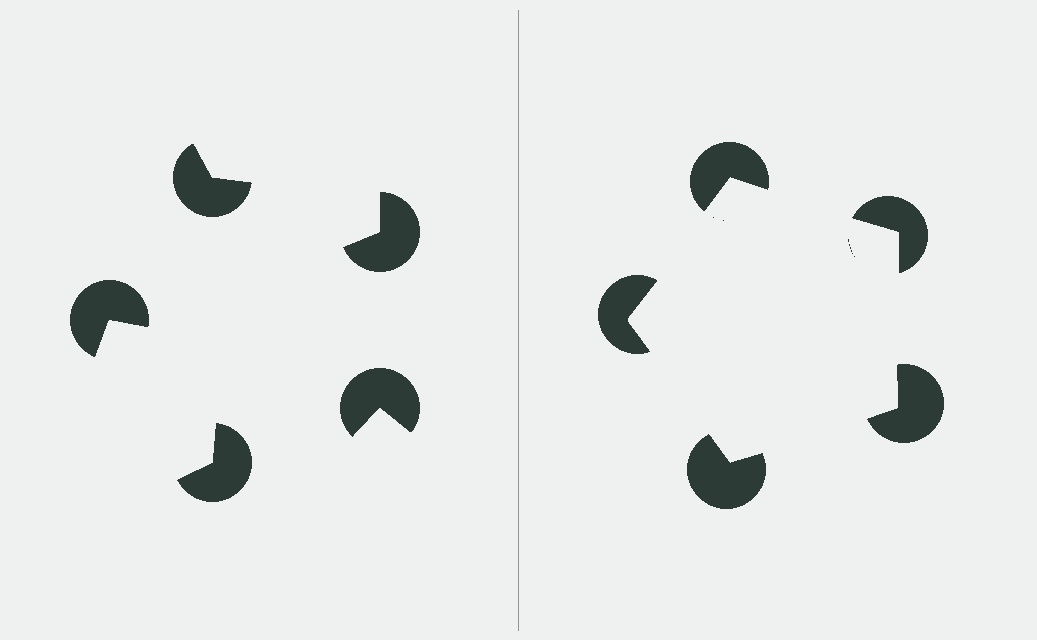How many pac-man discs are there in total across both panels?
10 — 5 on each side.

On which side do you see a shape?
An illusory pentagon appears on the right side. On the left side the wedge cuts are rotated, so no coherent shape forms.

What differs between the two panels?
The pac-man discs are positioned identically on both sides; only the wedge orientations differ. On the right they align to a pentagon; on the left they are misaligned.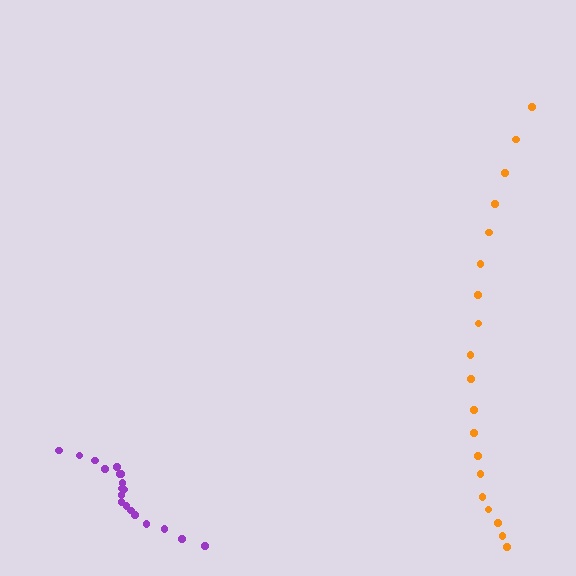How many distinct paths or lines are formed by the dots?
There are 2 distinct paths.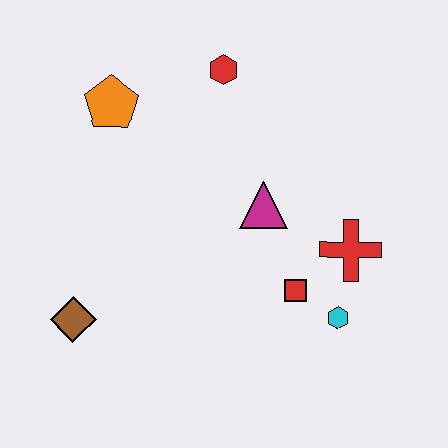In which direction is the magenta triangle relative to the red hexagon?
The magenta triangle is below the red hexagon.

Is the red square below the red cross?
Yes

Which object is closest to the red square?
The cyan hexagon is closest to the red square.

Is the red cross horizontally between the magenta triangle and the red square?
No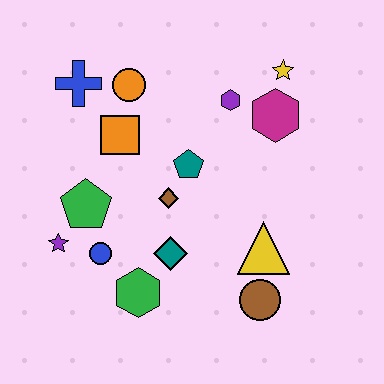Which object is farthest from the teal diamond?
The yellow star is farthest from the teal diamond.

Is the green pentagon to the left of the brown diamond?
Yes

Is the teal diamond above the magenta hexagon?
No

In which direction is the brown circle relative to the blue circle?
The brown circle is to the right of the blue circle.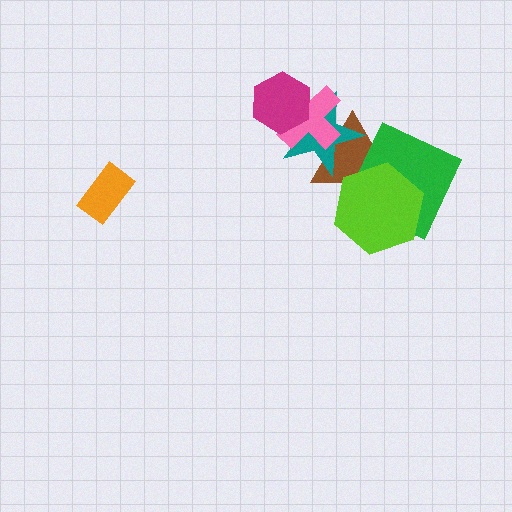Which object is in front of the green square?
The lime hexagon is in front of the green square.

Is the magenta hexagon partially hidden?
No, no other shape covers it.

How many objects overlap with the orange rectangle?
0 objects overlap with the orange rectangle.